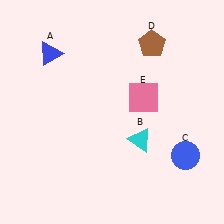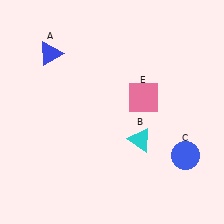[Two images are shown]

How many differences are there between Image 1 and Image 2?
There is 1 difference between the two images.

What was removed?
The brown pentagon (D) was removed in Image 2.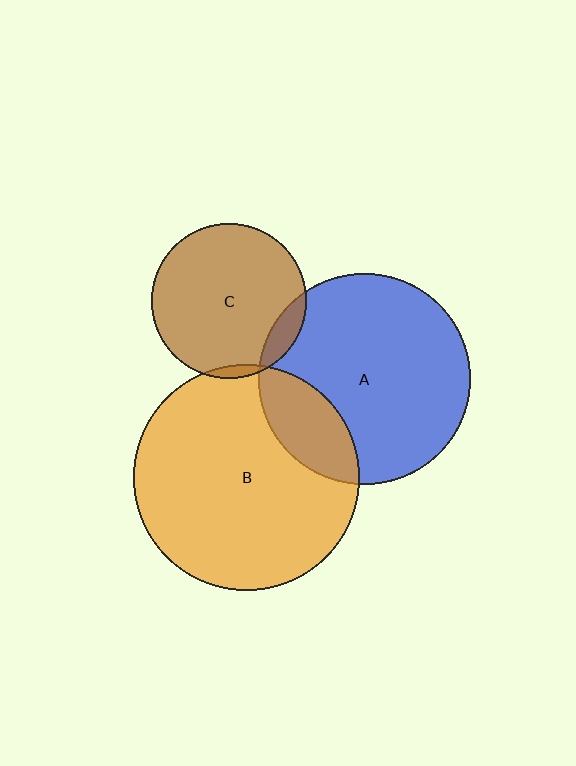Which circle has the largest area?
Circle B (orange).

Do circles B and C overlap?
Yes.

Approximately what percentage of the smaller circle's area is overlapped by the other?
Approximately 5%.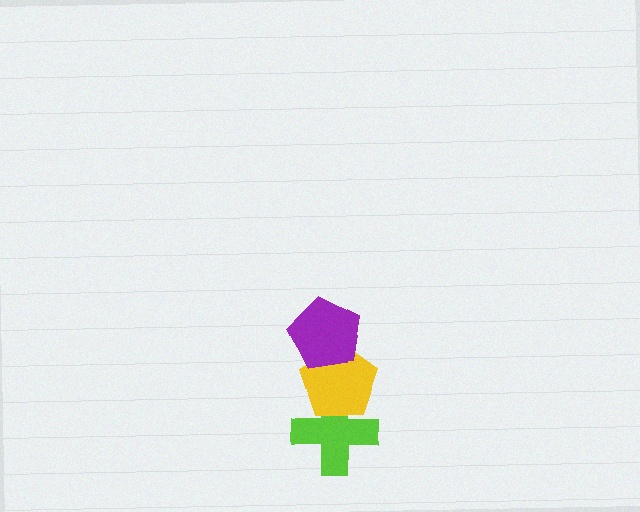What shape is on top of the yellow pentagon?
The purple pentagon is on top of the yellow pentagon.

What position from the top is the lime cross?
The lime cross is 3rd from the top.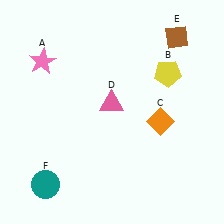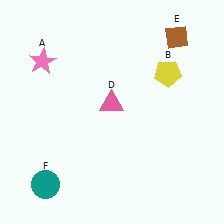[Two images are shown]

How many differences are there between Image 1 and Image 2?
There is 1 difference between the two images.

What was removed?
The orange diamond (C) was removed in Image 2.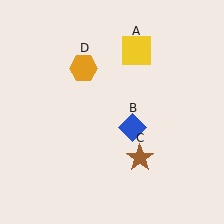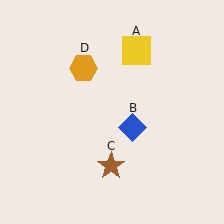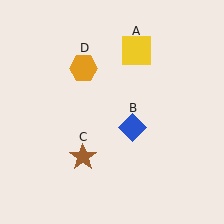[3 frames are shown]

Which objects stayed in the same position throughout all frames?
Yellow square (object A) and blue diamond (object B) and orange hexagon (object D) remained stationary.